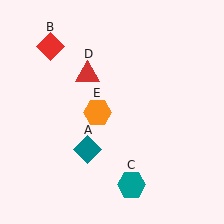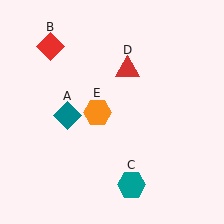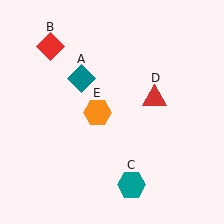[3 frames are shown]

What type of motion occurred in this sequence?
The teal diamond (object A), red triangle (object D) rotated clockwise around the center of the scene.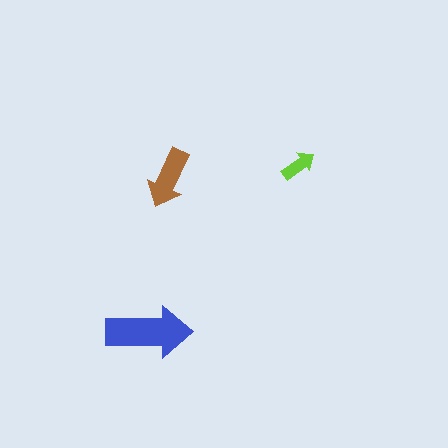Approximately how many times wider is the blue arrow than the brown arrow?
About 1.5 times wider.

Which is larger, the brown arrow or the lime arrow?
The brown one.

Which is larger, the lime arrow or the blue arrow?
The blue one.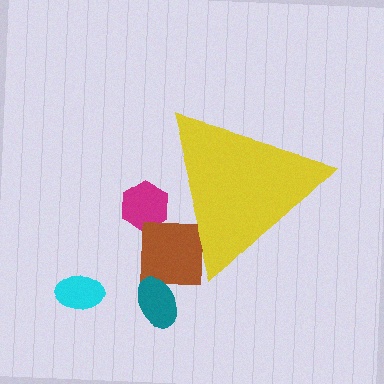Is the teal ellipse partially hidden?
No, the teal ellipse is fully visible.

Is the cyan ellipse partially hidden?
No, the cyan ellipse is fully visible.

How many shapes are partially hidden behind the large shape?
2 shapes are partially hidden.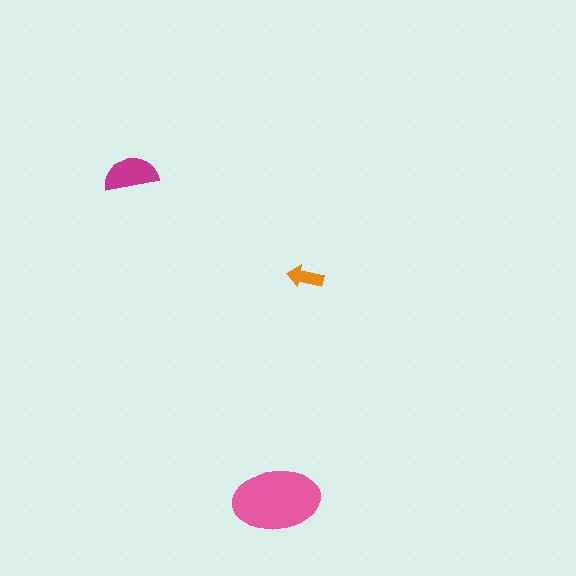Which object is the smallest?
The orange arrow.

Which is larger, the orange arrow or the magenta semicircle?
The magenta semicircle.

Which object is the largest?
The pink ellipse.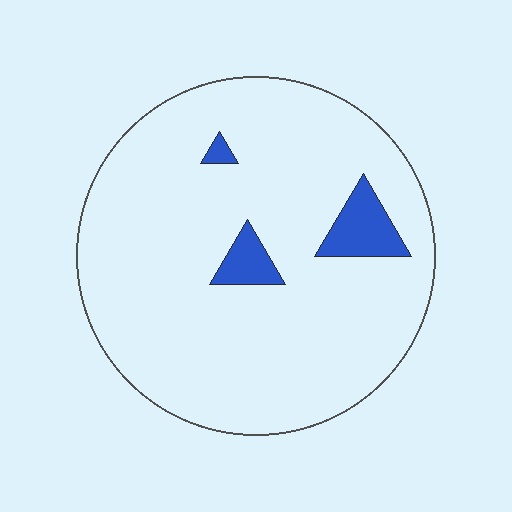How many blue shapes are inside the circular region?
3.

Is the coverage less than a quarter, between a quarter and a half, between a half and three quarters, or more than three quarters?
Less than a quarter.